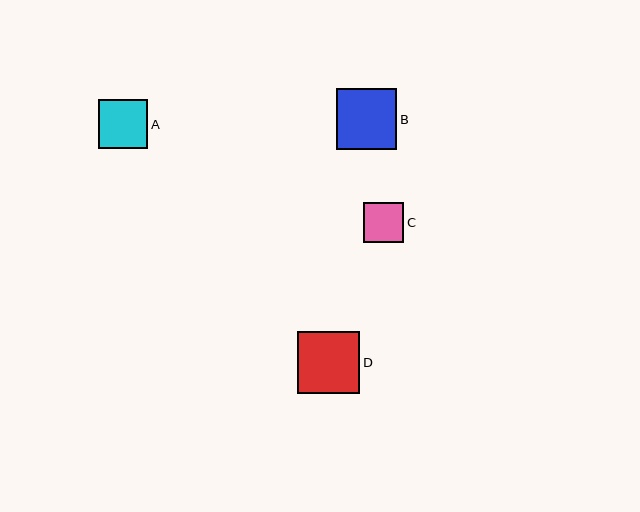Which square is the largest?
Square D is the largest with a size of approximately 62 pixels.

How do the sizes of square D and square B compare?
Square D and square B are approximately the same size.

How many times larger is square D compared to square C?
Square D is approximately 1.5 times the size of square C.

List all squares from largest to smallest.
From largest to smallest: D, B, A, C.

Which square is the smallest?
Square C is the smallest with a size of approximately 40 pixels.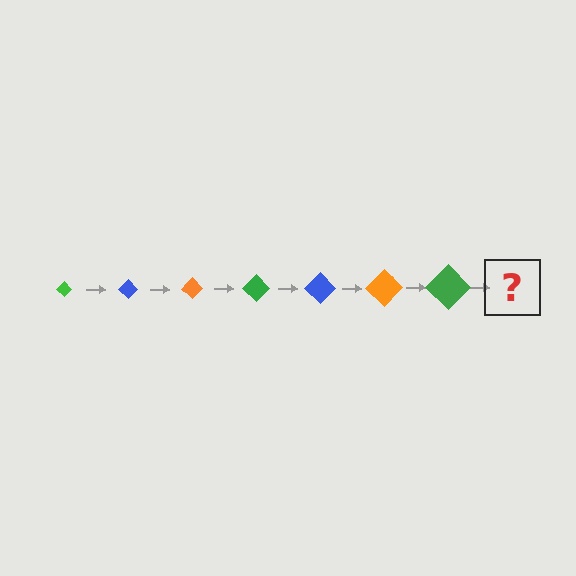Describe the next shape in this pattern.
It should be a blue diamond, larger than the previous one.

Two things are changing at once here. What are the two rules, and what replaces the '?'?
The two rules are that the diamond grows larger each step and the color cycles through green, blue, and orange. The '?' should be a blue diamond, larger than the previous one.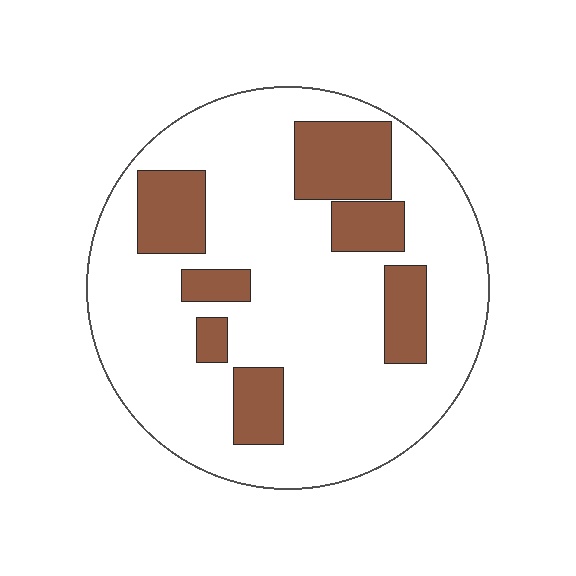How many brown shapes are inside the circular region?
7.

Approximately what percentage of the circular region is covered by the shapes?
Approximately 25%.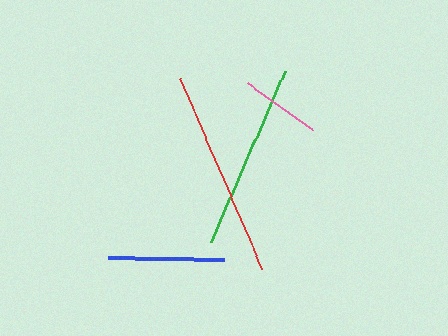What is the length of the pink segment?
The pink segment is approximately 79 pixels long.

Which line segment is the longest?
The red line is the longest at approximately 207 pixels.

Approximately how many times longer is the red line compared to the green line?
The red line is approximately 1.1 times the length of the green line.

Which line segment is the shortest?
The pink line is the shortest at approximately 79 pixels.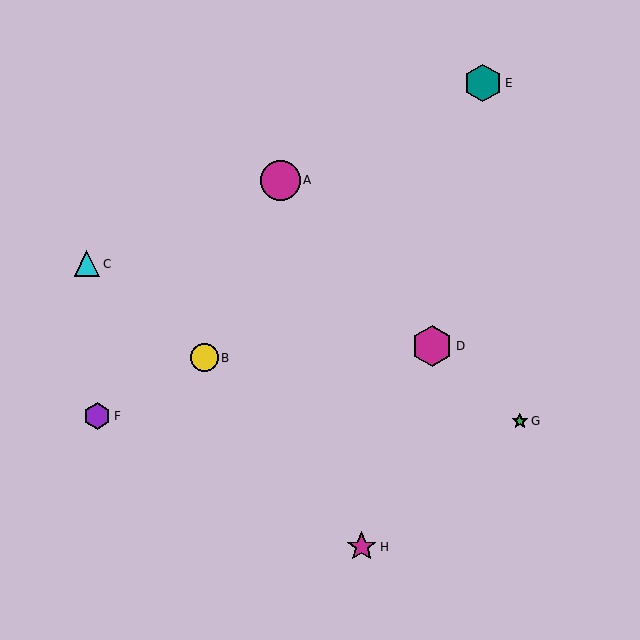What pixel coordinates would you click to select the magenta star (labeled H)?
Click at (362, 547) to select the magenta star H.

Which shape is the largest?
The magenta hexagon (labeled D) is the largest.